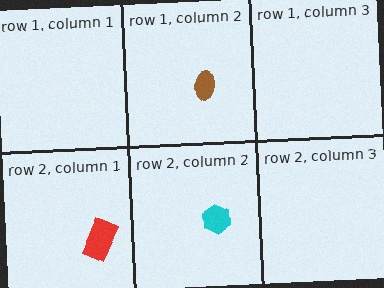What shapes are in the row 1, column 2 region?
The brown ellipse.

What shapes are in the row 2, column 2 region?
The cyan hexagon.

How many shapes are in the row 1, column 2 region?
1.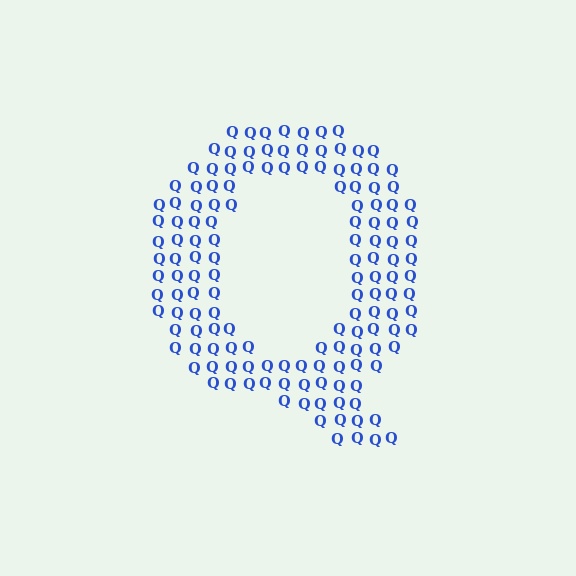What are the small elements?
The small elements are letter Q's.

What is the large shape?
The large shape is the letter Q.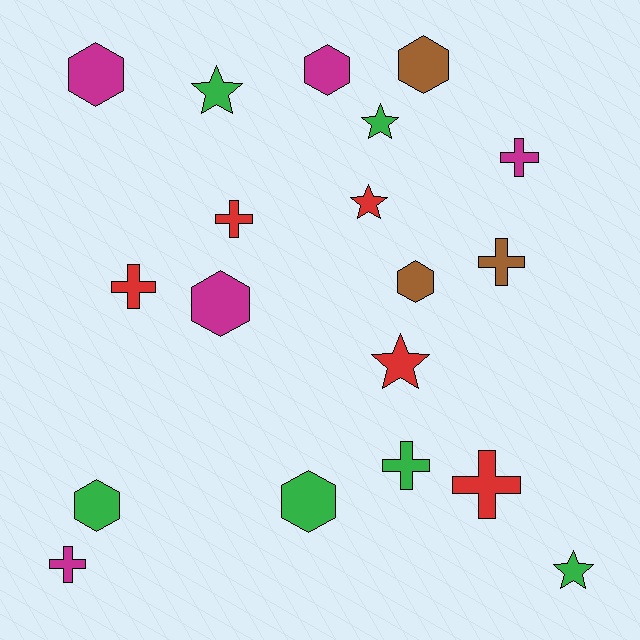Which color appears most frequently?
Green, with 6 objects.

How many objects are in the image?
There are 19 objects.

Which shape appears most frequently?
Hexagon, with 7 objects.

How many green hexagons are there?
There are 2 green hexagons.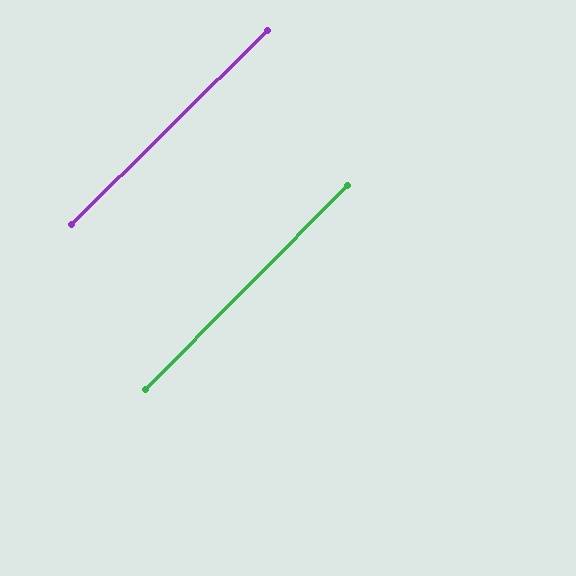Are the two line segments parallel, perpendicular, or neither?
Parallel — their directions differ by only 0.5°.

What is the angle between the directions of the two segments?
Approximately 0 degrees.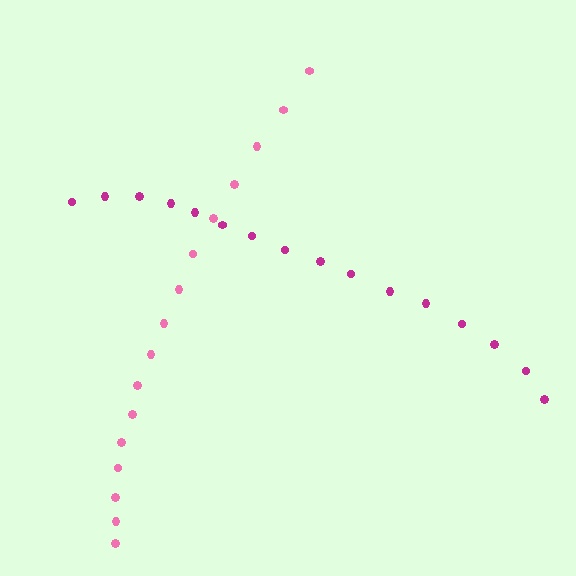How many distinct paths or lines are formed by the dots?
There are 2 distinct paths.